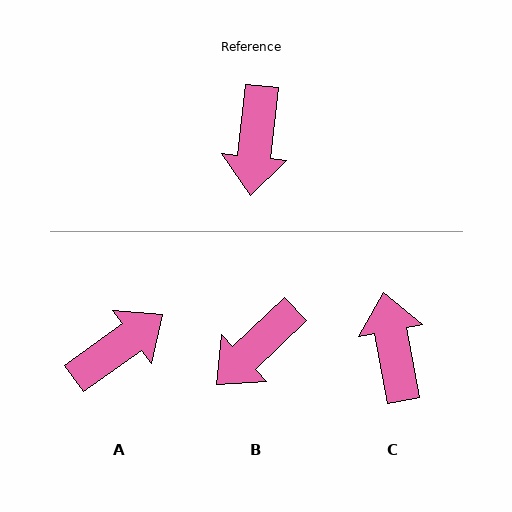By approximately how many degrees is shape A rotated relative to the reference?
Approximately 132 degrees counter-clockwise.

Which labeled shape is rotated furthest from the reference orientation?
C, about 164 degrees away.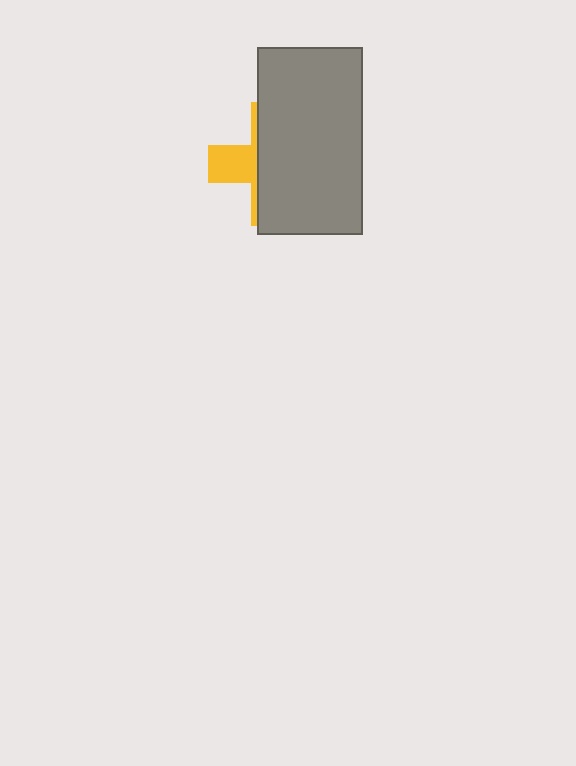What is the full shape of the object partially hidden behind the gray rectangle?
The partially hidden object is a yellow cross.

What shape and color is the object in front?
The object in front is a gray rectangle.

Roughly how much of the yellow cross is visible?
A small part of it is visible (roughly 30%).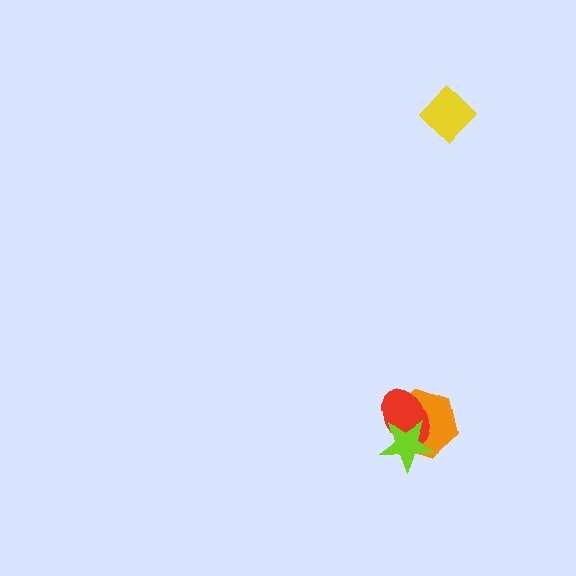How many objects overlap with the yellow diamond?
0 objects overlap with the yellow diamond.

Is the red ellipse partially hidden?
Yes, it is partially covered by another shape.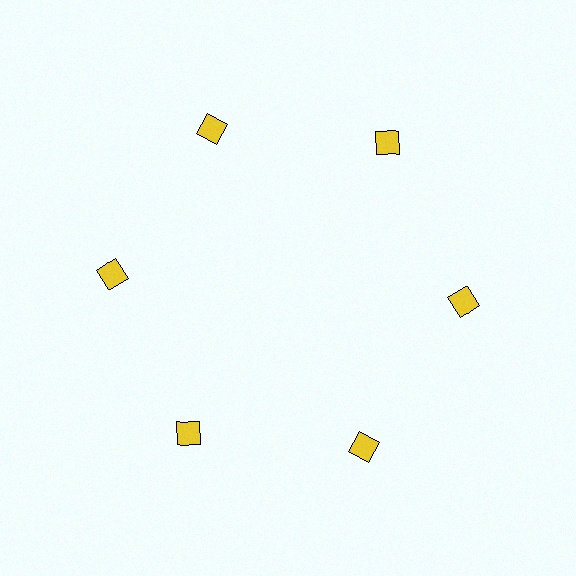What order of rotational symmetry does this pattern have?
This pattern has 6-fold rotational symmetry.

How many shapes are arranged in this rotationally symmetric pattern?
There are 6 shapes, arranged in 6 groups of 1.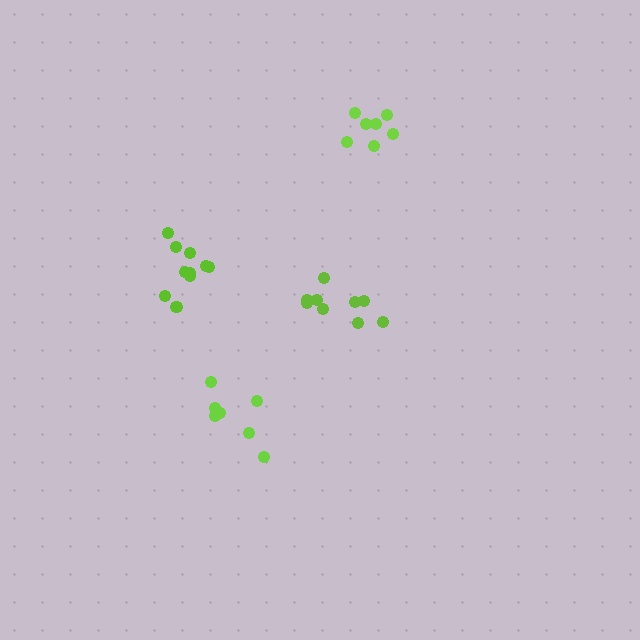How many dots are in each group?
Group 1: 9 dots, Group 2: 10 dots, Group 3: 7 dots, Group 4: 7 dots (33 total).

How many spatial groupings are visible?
There are 4 spatial groupings.